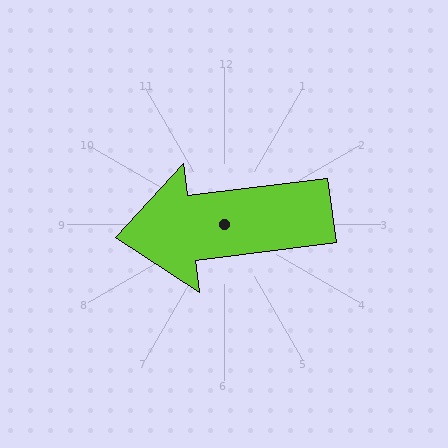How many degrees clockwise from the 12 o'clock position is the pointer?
Approximately 263 degrees.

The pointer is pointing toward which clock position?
Roughly 9 o'clock.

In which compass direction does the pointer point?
West.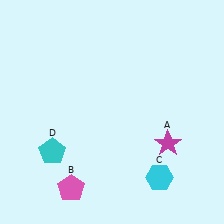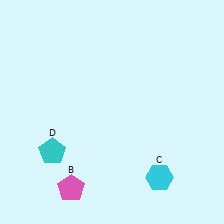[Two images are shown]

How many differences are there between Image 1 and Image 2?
There is 1 difference between the two images.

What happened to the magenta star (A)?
The magenta star (A) was removed in Image 2. It was in the bottom-right area of Image 1.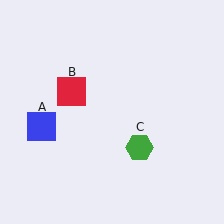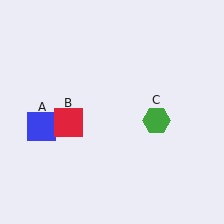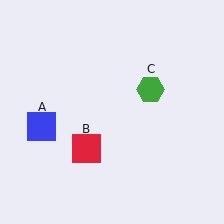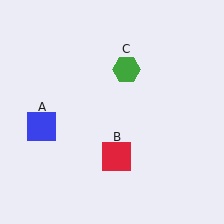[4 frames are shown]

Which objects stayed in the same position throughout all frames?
Blue square (object A) remained stationary.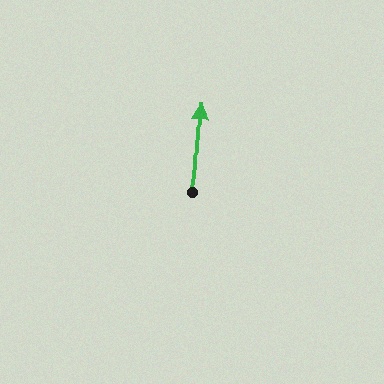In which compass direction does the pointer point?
North.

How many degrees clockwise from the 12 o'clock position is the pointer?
Approximately 4 degrees.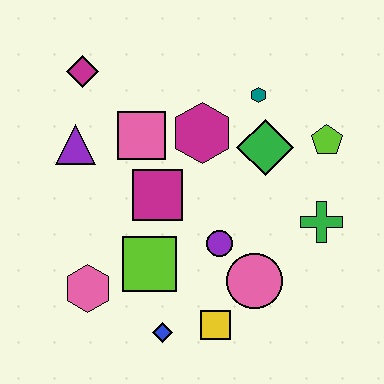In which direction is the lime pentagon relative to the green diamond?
The lime pentagon is to the right of the green diamond.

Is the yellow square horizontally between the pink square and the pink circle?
Yes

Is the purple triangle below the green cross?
No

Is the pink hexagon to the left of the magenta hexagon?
Yes